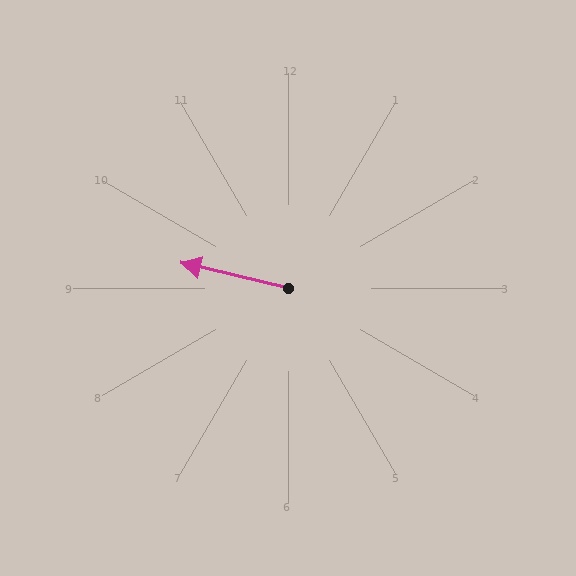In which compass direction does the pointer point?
West.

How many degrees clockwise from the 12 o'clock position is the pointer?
Approximately 283 degrees.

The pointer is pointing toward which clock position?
Roughly 9 o'clock.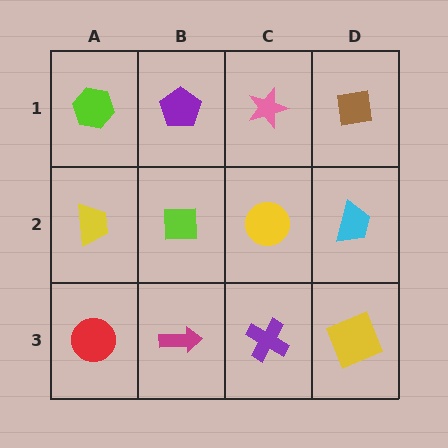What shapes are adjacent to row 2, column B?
A purple pentagon (row 1, column B), a magenta arrow (row 3, column B), a yellow trapezoid (row 2, column A), a yellow circle (row 2, column C).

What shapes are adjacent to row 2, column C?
A pink star (row 1, column C), a purple cross (row 3, column C), a lime square (row 2, column B), a cyan trapezoid (row 2, column D).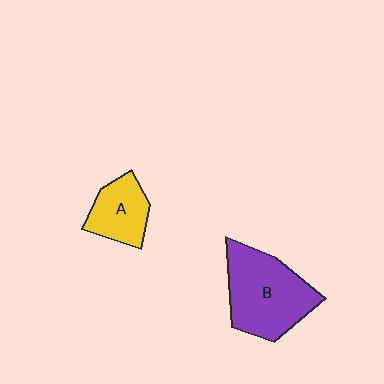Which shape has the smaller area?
Shape A (yellow).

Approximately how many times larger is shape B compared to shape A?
Approximately 1.9 times.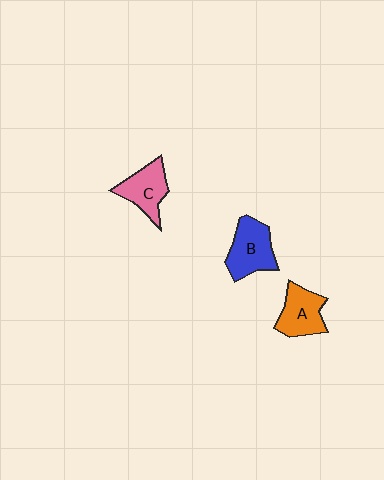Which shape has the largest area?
Shape B (blue).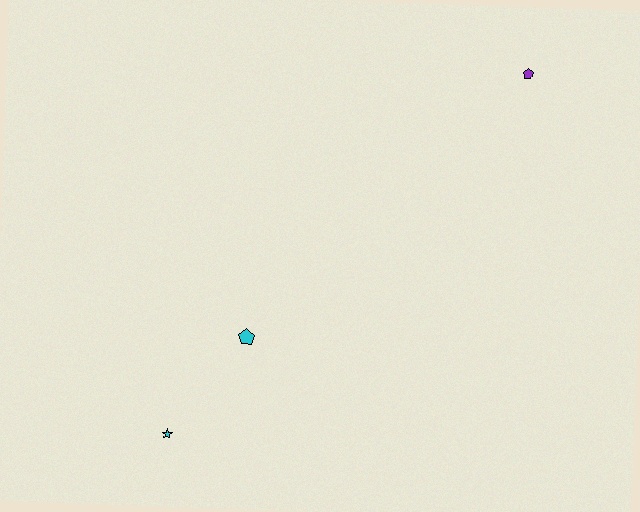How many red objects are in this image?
There are no red objects.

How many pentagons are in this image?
There are 2 pentagons.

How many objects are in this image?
There are 3 objects.